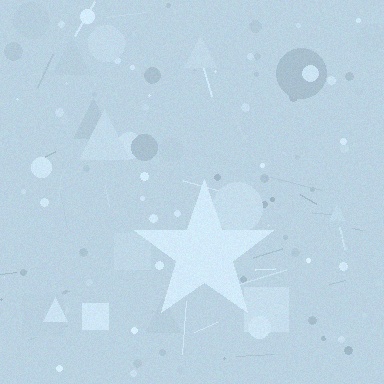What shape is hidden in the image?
A star is hidden in the image.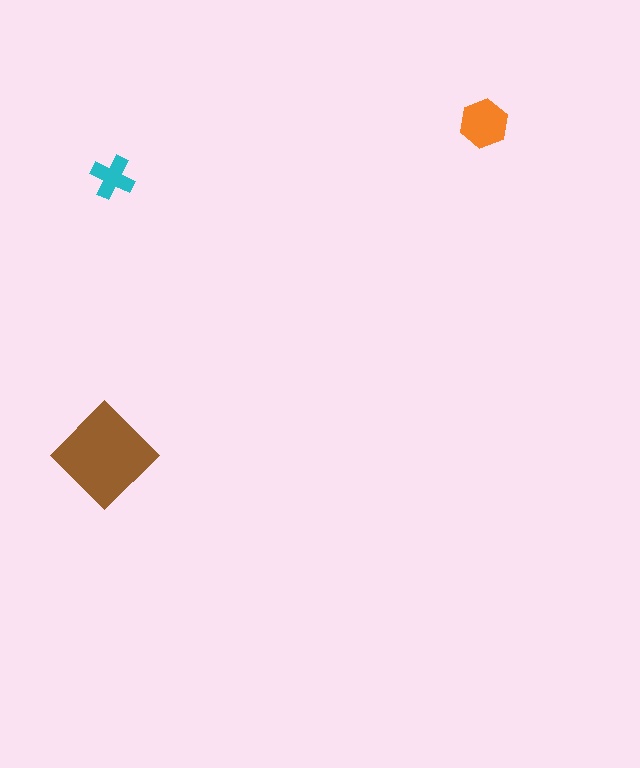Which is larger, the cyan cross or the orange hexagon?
The orange hexagon.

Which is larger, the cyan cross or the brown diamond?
The brown diamond.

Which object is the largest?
The brown diamond.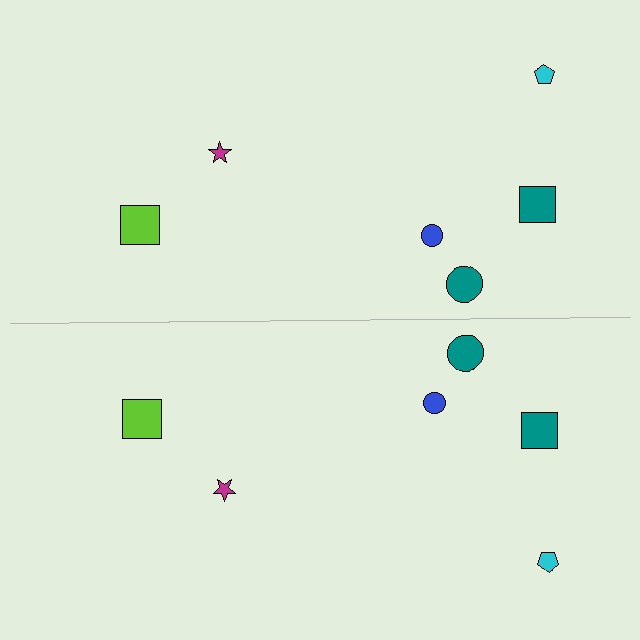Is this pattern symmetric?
Yes, this pattern has bilateral (reflection) symmetry.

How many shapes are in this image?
There are 12 shapes in this image.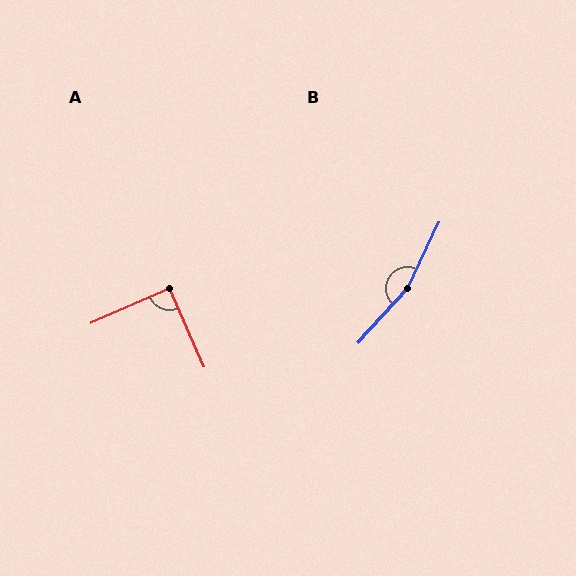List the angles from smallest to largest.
A (90°), B (163°).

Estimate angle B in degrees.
Approximately 163 degrees.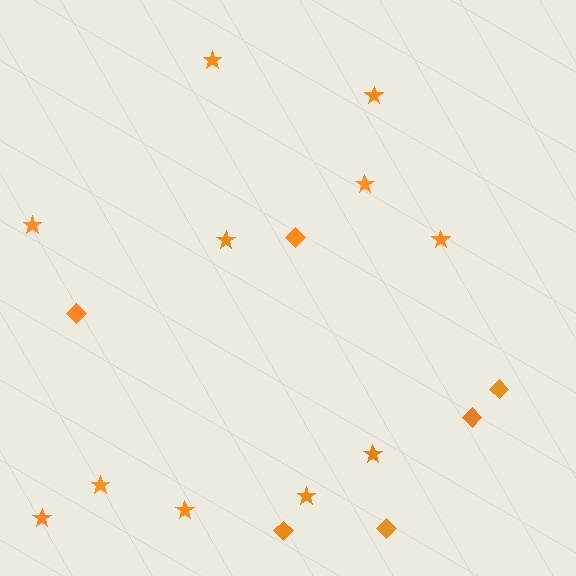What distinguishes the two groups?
There are 2 groups: one group of diamonds (6) and one group of stars (11).